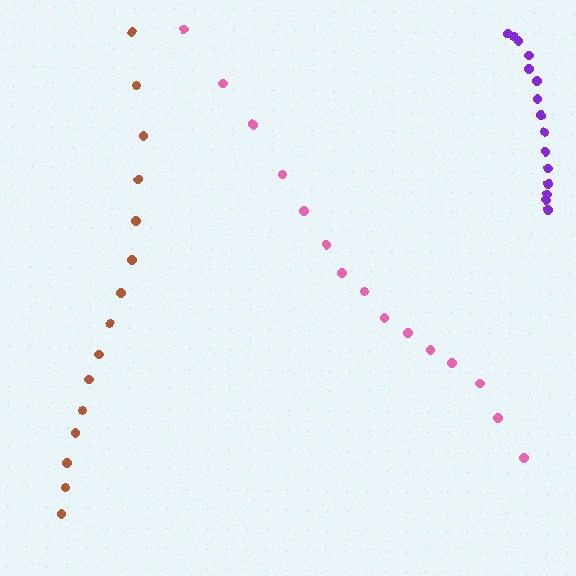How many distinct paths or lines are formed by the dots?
There are 3 distinct paths.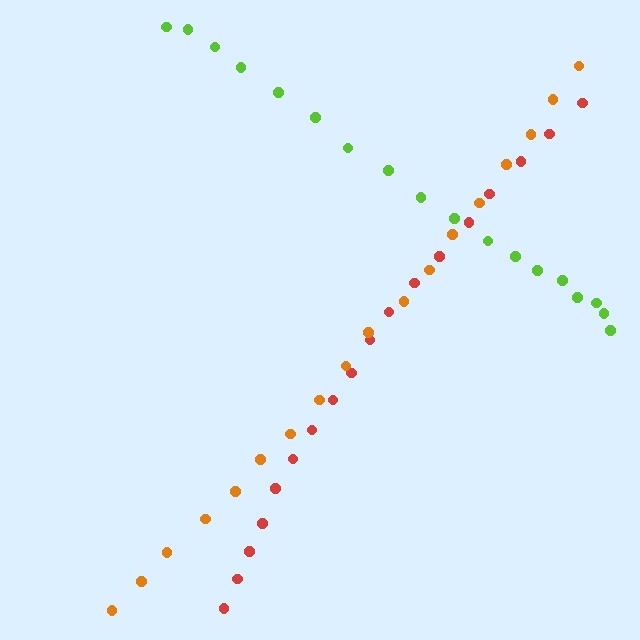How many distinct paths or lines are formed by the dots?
There are 3 distinct paths.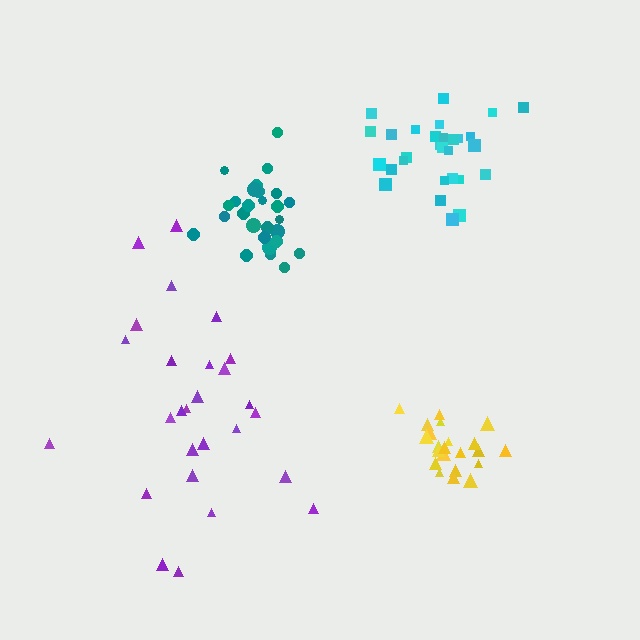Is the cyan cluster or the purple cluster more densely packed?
Cyan.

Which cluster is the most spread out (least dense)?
Purple.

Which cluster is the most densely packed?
Teal.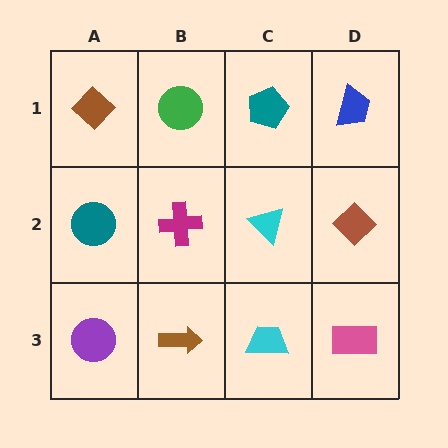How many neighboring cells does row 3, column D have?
2.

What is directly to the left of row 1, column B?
A brown diamond.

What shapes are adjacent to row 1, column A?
A teal circle (row 2, column A), a green circle (row 1, column B).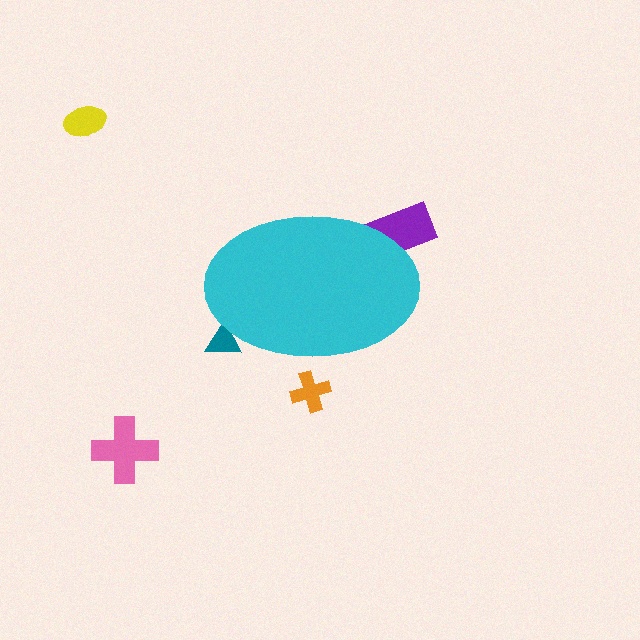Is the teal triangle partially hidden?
Yes, the teal triangle is partially hidden behind the cyan ellipse.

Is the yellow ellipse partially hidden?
No, the yellow ellipse is fully visible.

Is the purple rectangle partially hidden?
Yes, the purple rectangle is partially hidden behind the cyan ellipse.